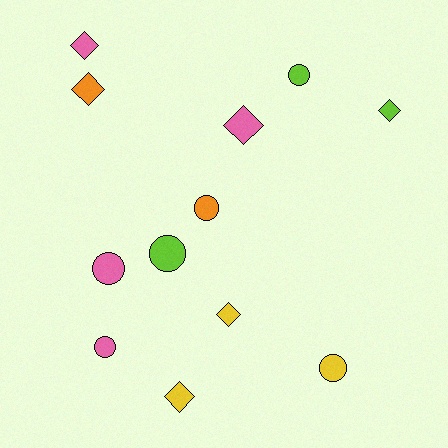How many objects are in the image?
There are 12 objects.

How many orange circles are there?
There is 1 orange circle.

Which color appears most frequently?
Pink, with 4 objects.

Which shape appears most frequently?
Diamond, with 6 objects.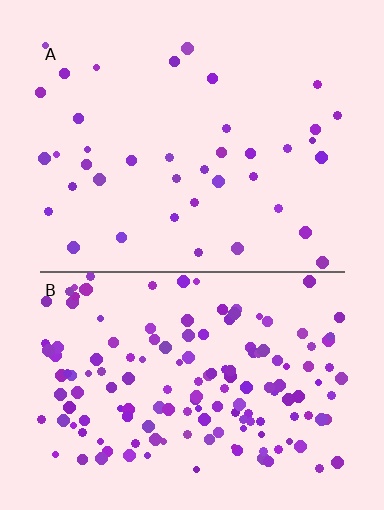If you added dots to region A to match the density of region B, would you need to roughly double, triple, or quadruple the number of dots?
Approximately quadruple.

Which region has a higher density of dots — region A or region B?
B (the bottom).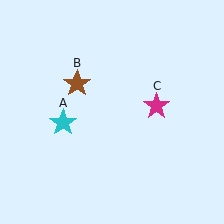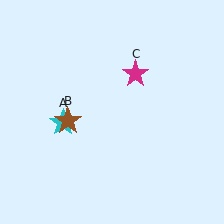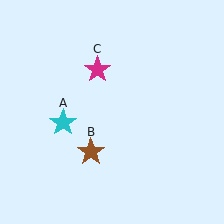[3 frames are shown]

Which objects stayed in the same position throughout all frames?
Cyan star (object A) remained stationary.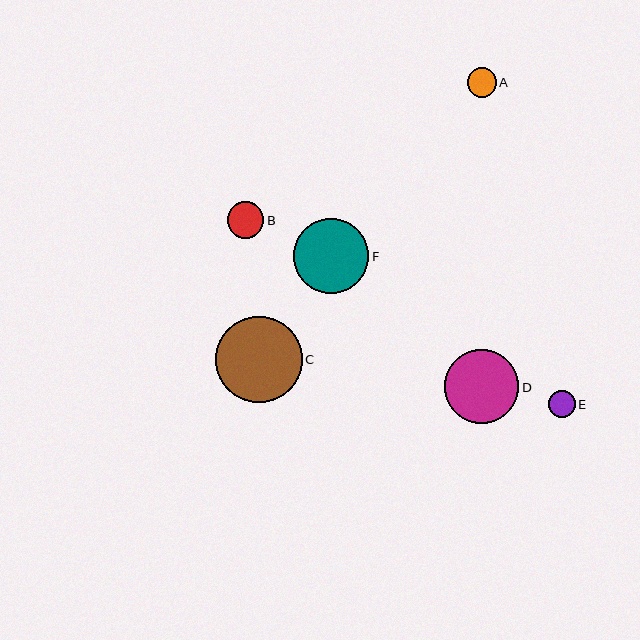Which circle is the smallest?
Circle E is the smallest with a size of approximately 27 pixels.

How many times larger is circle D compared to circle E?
Circle D is approximately 2.8 times the size of circle E.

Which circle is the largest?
Circle C is the largest with a size of approximately 87 pixels.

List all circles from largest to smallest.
From largest to smallest: C, F, D, B, A, E.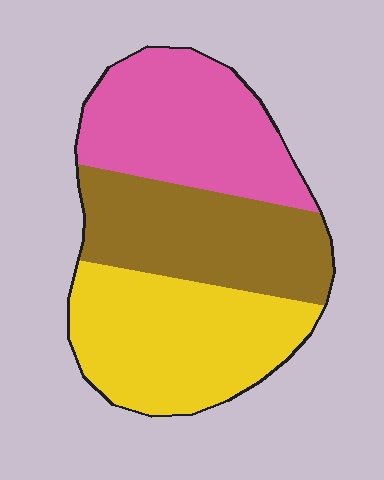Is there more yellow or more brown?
Yellow.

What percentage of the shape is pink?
Pink takes up between a sixth and a third of the shape.